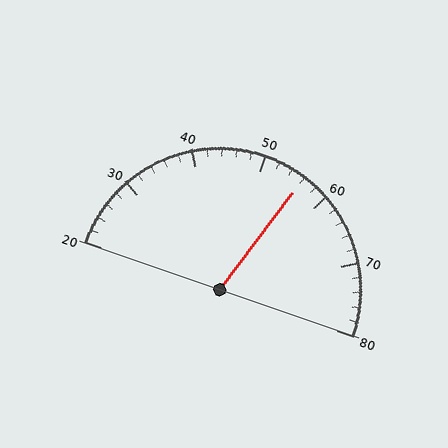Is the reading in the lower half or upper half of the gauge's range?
The reading is in the upper half of the range (20 to 80).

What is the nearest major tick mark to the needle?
The nearest major tick mark is 60.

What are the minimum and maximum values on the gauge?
The gauge ranges from 20 to 80.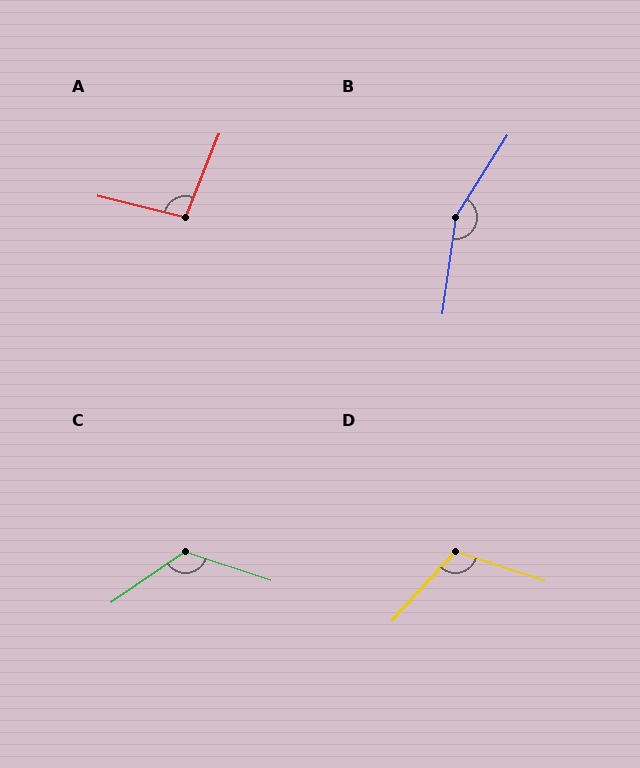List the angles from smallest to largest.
A (98°), D (114°), C (127°), B (156°).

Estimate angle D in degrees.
Approximately 114 degrees.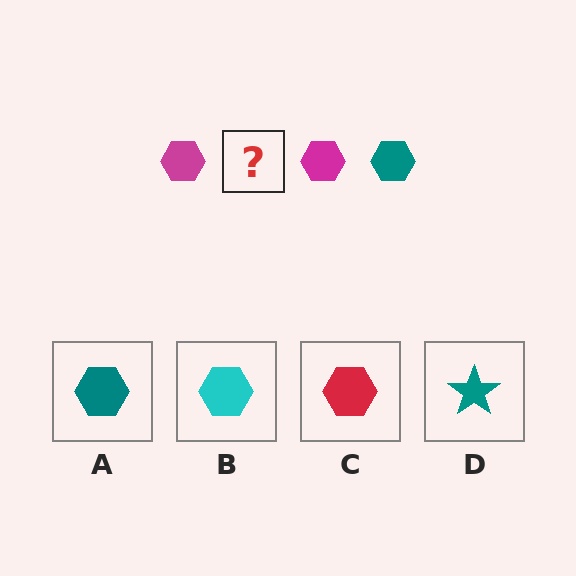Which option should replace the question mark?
Option A.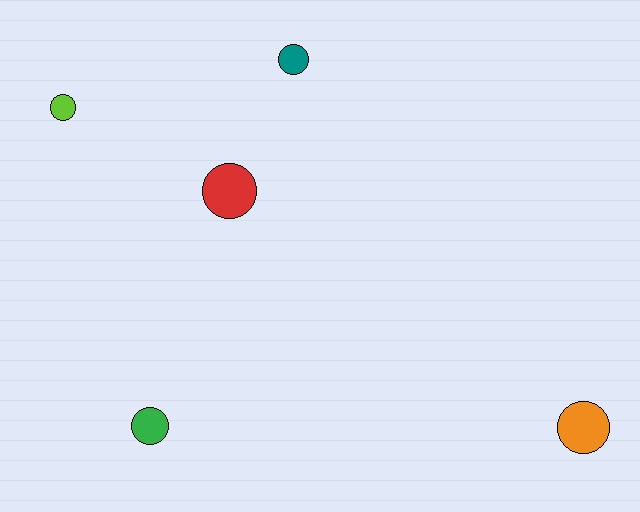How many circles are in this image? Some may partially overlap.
There are 5 circles.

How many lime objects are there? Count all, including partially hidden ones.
There is 1 lime object.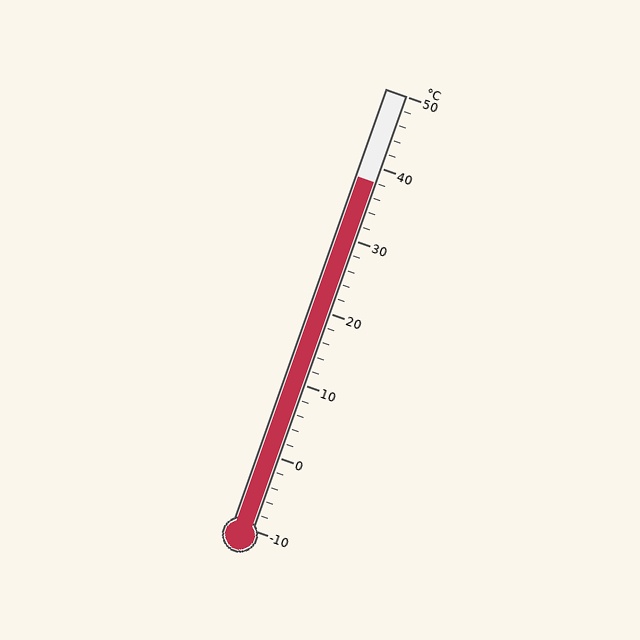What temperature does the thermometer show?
The thermometer shows approximately 38°C.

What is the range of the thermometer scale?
The thermometer scale ranges from -10°C to 50°C.